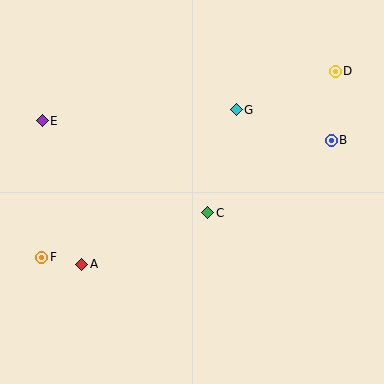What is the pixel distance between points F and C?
The distance between F and C is 171 pixels.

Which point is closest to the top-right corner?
Point D is closest to the top-right corner.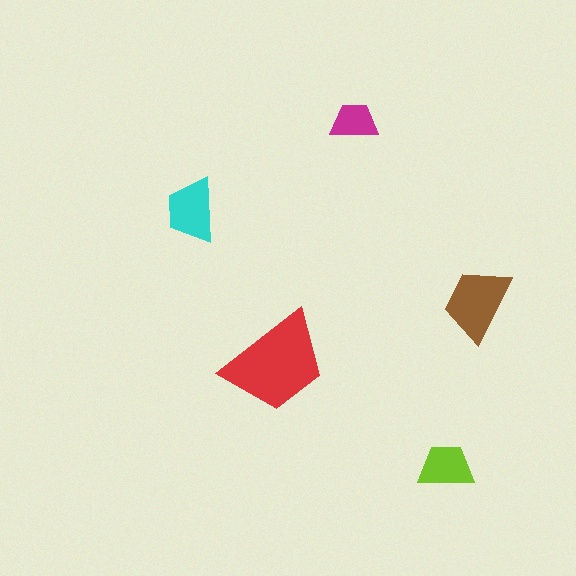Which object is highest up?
The magenta trapezoid is topmost.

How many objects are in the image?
There are 5 objects in the image.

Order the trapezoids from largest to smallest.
the red one, the brown one, the cyan one, the lime one, the magenta one.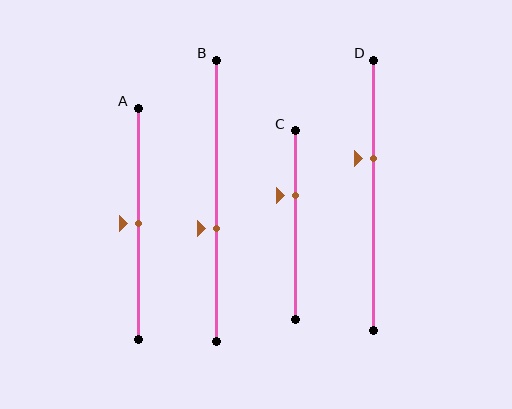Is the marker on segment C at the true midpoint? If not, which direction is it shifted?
No, the marker on segment C is shifted upward by about 15% of the segment length.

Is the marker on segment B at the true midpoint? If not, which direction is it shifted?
No, the marker on segment B is shifted downward by about 10% of the segment length.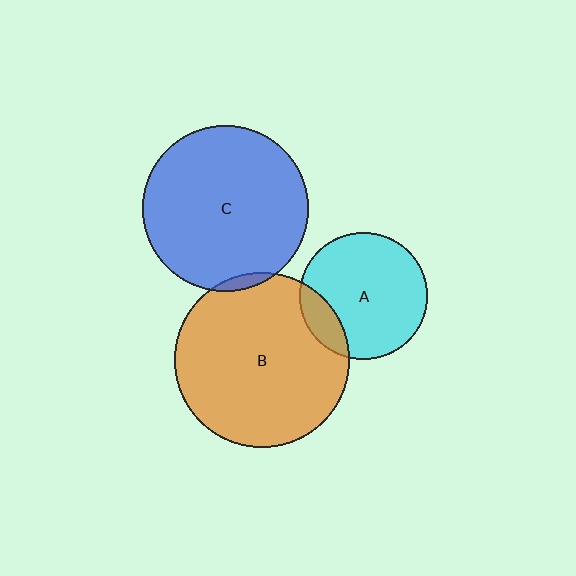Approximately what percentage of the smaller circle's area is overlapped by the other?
Approximately 15%.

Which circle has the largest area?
Circle B (orange).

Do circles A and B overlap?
Yes.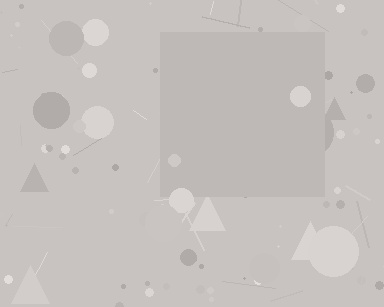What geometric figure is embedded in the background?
A square is embedded in the background.